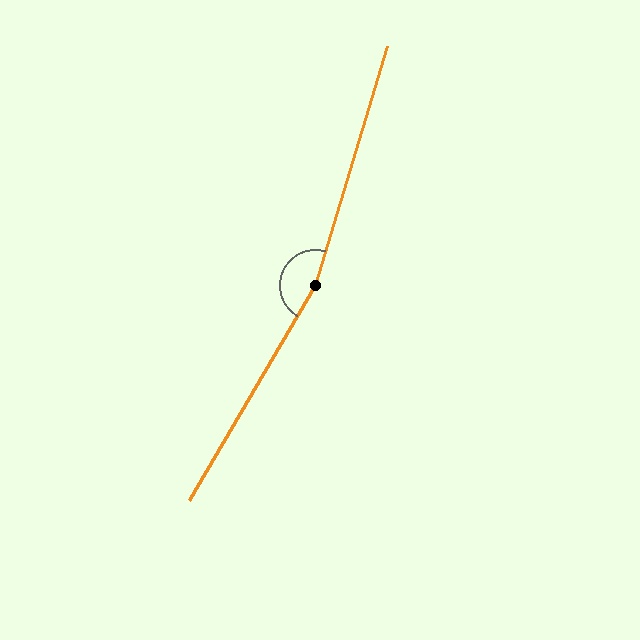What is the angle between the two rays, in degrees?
Approximately 166 degrees.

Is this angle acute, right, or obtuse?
It is obtuse.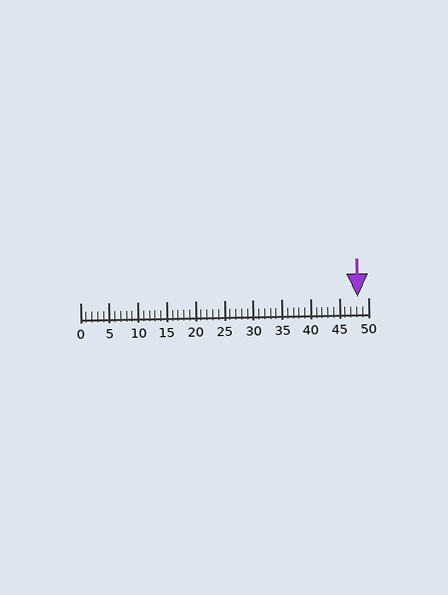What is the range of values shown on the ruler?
The ruler shows values from 0 to 50.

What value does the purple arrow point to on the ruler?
The purple arrow points to approximately 48.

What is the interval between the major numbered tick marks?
The major tick marks are spaced 5 units apart.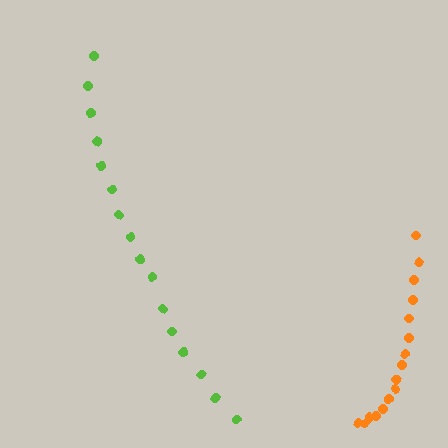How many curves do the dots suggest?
There are 2 distinct paths.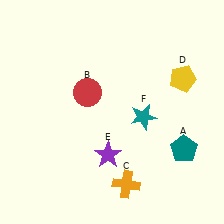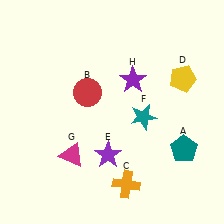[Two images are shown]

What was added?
A magenta triangle (G), a purple star (H) were added in Image 2.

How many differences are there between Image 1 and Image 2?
There are 2 differences between the two images.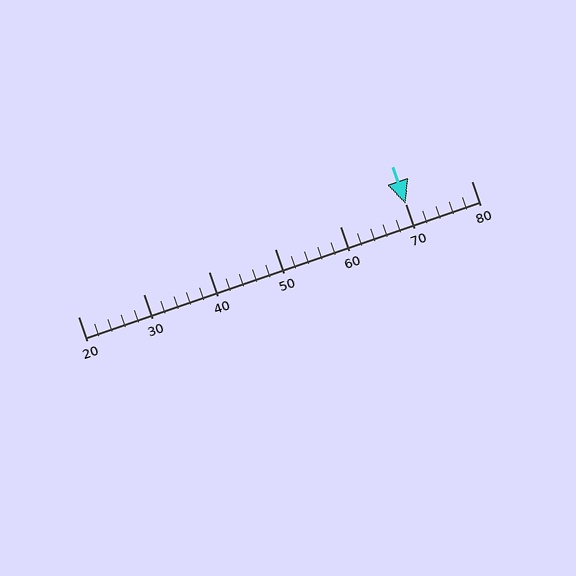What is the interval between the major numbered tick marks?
The major tick marks are spaced 10 units apart.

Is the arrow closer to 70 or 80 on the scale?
The arrow is closer to 70.